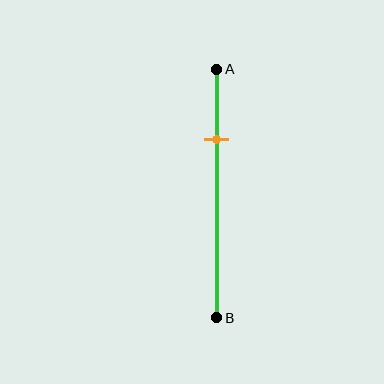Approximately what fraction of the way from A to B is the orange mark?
The orange mark is approximately 30% of the way from A to B.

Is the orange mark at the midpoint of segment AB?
No, the mark is at about 30% from A, not at the 50% midpoint.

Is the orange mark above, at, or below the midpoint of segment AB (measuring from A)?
The orange mark is above the midpoint of segment AB.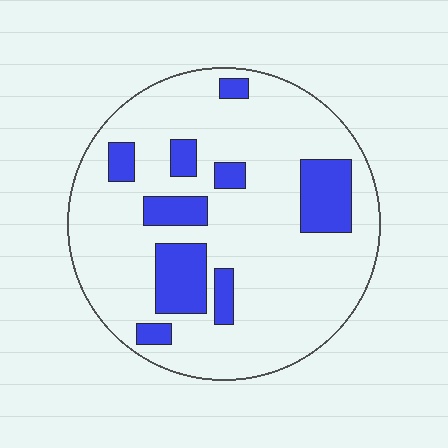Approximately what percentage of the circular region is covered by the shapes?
Approximately 20%.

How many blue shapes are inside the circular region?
9.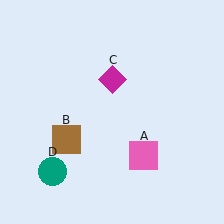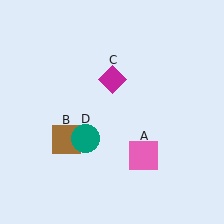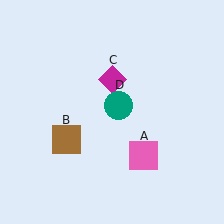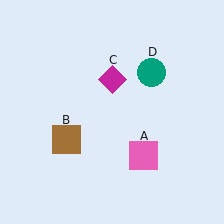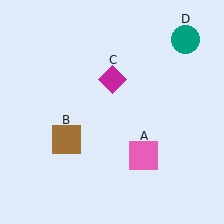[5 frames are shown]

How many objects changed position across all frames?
1 object changed position: teal circle (object D).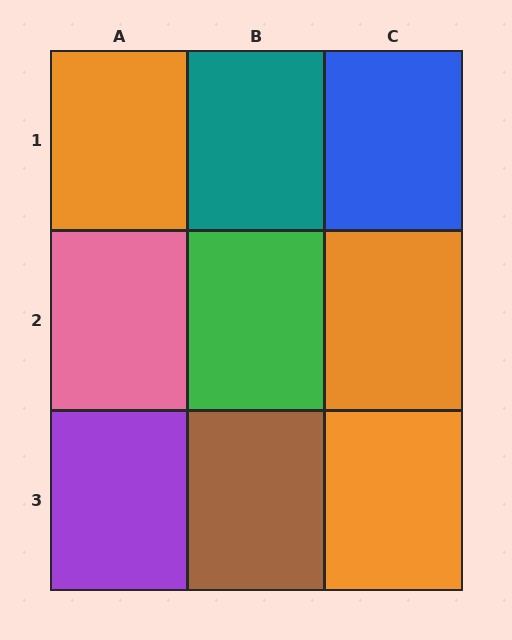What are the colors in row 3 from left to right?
Purple, brown, orange.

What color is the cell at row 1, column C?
Blue.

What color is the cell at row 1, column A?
Orange.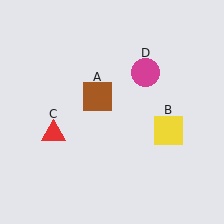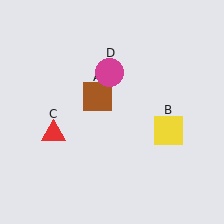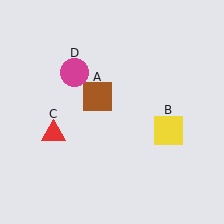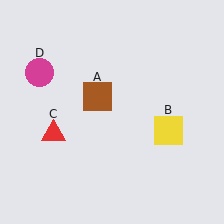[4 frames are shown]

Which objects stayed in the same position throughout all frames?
Brown square (object A) and yellow square (object B) and red triangle (object C) remained stationary.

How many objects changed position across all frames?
1 object changed position: magenta circle (object D).